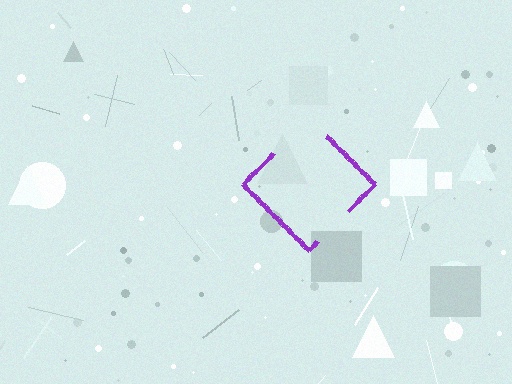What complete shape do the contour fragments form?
The contour fragments form a diamond.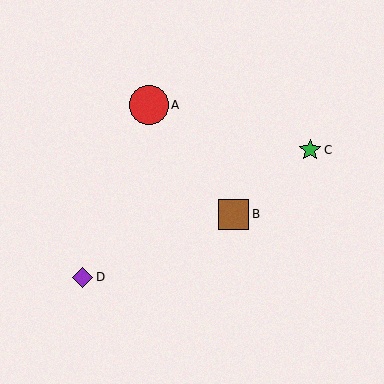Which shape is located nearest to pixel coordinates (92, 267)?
The purple diamond (labeled D) at (82, 277) is nearest to that location.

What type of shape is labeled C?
Shape C is a green star.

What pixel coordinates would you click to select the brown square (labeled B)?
Click at (234, 214) to select the brown square B.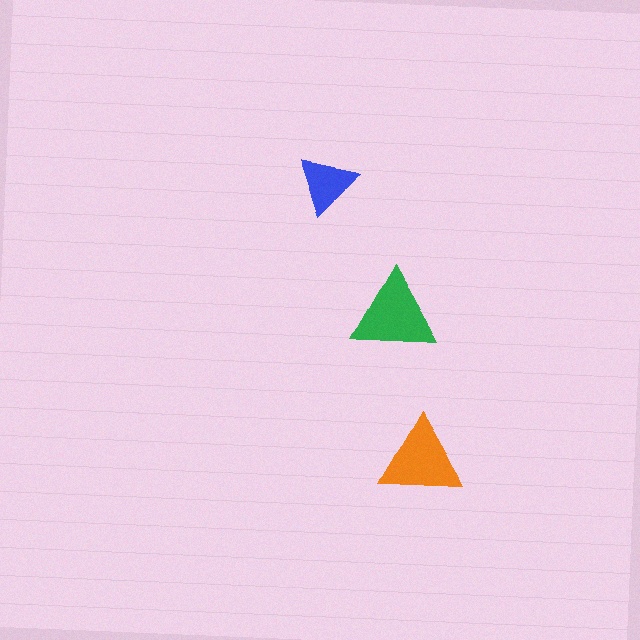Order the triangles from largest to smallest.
the green one, the orange one, the blue one.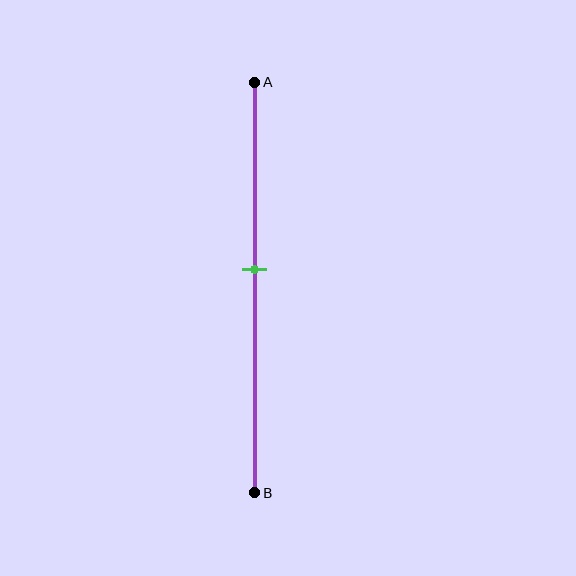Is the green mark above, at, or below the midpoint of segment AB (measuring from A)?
The green mark is above the midpoint of segment AB.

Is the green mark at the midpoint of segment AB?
No, the mark is at about 45% from A, not at the 50% midpoint.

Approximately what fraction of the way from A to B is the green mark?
The green mark is approximately 45% of the way from A to B.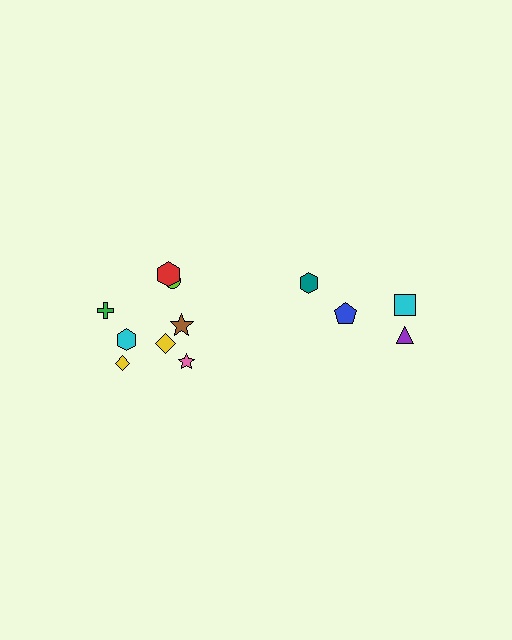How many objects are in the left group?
There are 8 objects.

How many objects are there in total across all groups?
There are 12 objects.